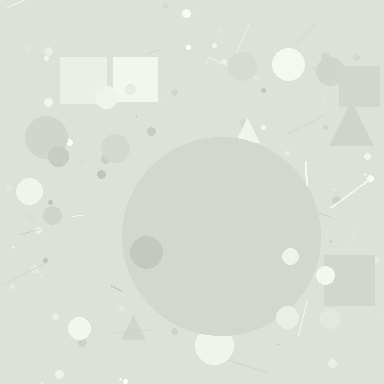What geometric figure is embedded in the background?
A circle is embedded in the background.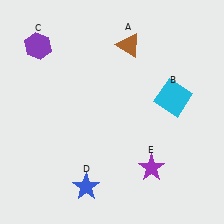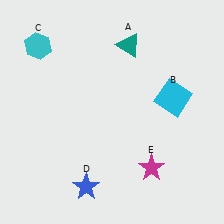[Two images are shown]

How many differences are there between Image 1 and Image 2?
There are 3 differences between the two images.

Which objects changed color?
A changed from brown to teal. C changed from purple to cyan. E changed from purple to magenta.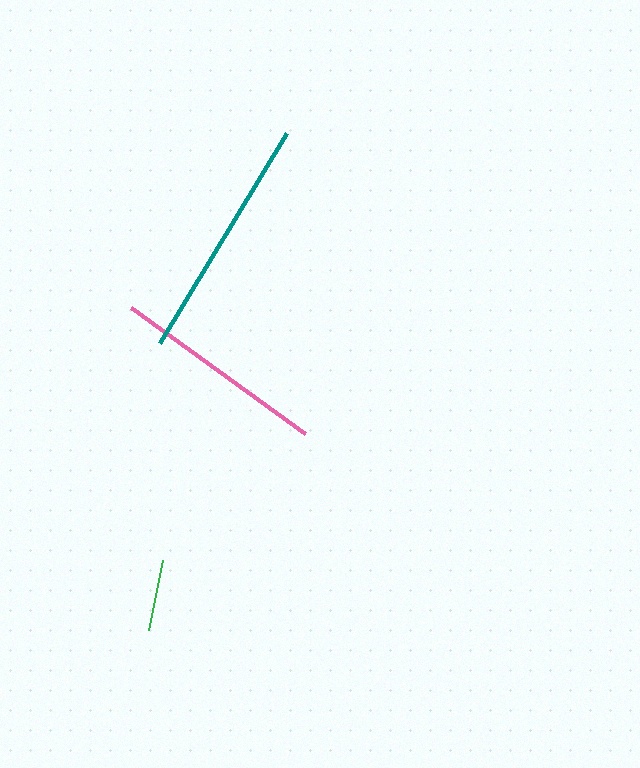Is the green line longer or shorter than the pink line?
The pink line is longer than the green line.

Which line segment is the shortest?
The green line is the shortest at approximately 72 pixels.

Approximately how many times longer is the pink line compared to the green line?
The pink line is approximately 3.0 times the length of the green line.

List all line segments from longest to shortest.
From longest to shortest: teal, pink, green.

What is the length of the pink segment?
The pink segment is approximately 215 pixels long.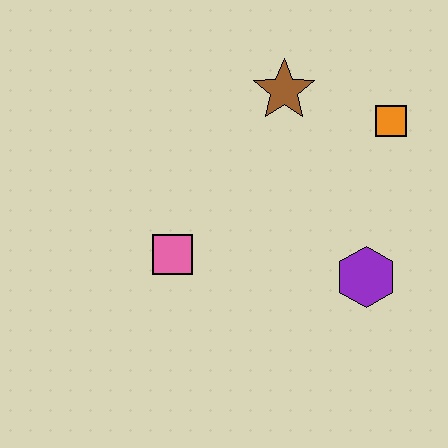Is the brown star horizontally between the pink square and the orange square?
Yes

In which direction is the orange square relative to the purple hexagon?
The orange square is above the purple hexagon.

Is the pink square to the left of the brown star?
Yes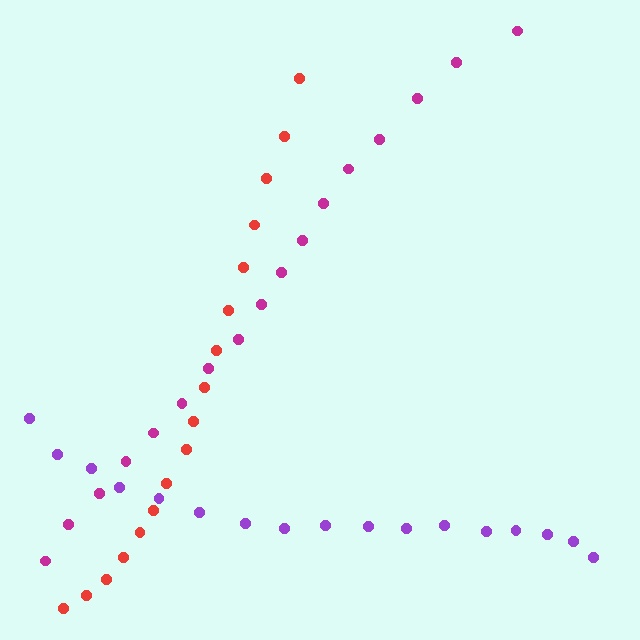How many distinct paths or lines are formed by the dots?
There are 3 distinct paths.